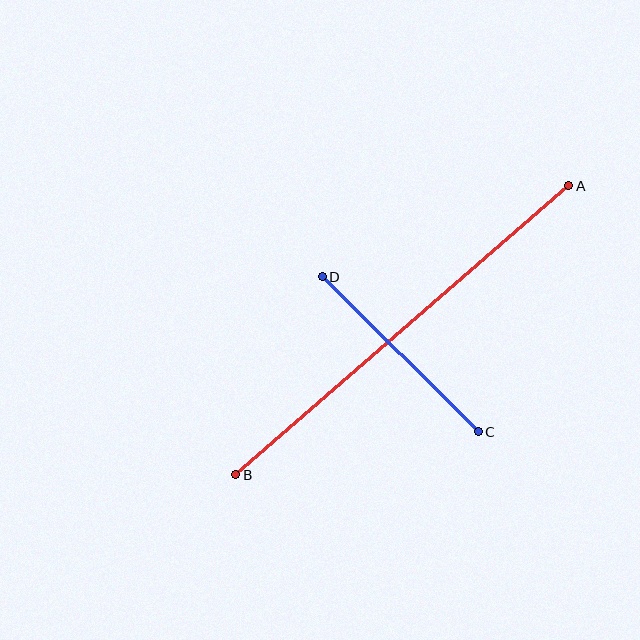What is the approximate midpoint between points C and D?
The midpoint is at approximately (400, 354) pixels.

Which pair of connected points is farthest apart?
Points A and B are farthest apart.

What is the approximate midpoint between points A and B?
The midpoint is at approximately (402, 330) pixels.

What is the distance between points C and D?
The distance is approximately 220 pixels.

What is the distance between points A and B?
The distance is approximately 441 pixels.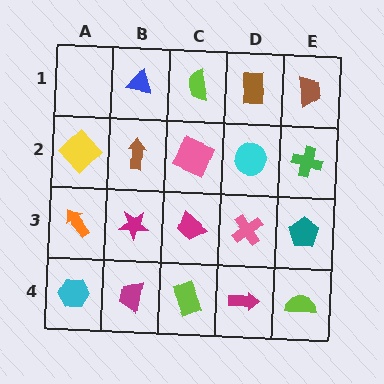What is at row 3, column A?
An orange arrow.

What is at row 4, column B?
A magenta trapezoid.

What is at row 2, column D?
A cyan circle.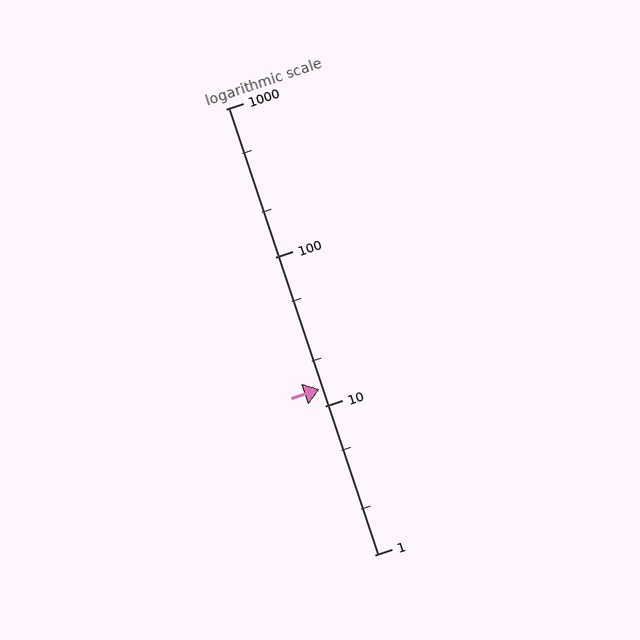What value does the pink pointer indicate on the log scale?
The pointer indicates approximately 13.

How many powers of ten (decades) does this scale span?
The scale spans 3 decades, from 1 to 1000.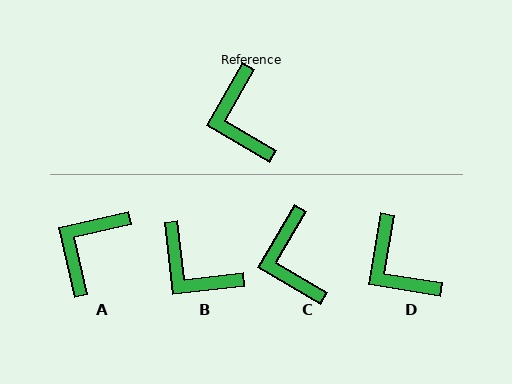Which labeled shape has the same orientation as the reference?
C.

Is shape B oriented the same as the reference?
No, it is off by about 37 degrees.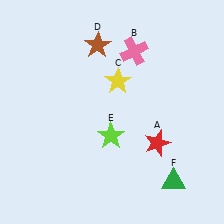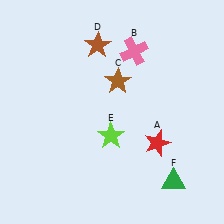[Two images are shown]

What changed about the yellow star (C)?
In Image 1, C is yellow. In Image 2, it changed to brown.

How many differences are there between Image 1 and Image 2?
There is 1 difference between the two images.